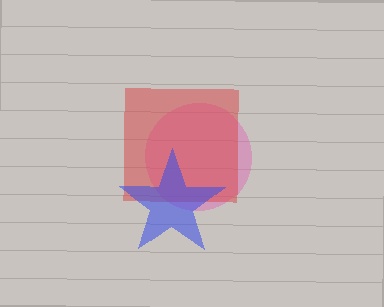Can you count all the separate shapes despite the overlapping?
Yes, there are 3 separate shapes.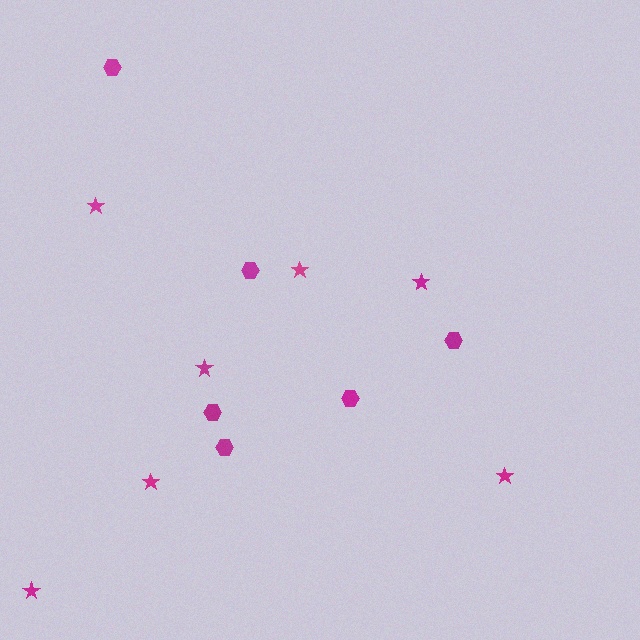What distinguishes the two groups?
There are 2 groups: one group of hexagons (6) and one group of stars (7).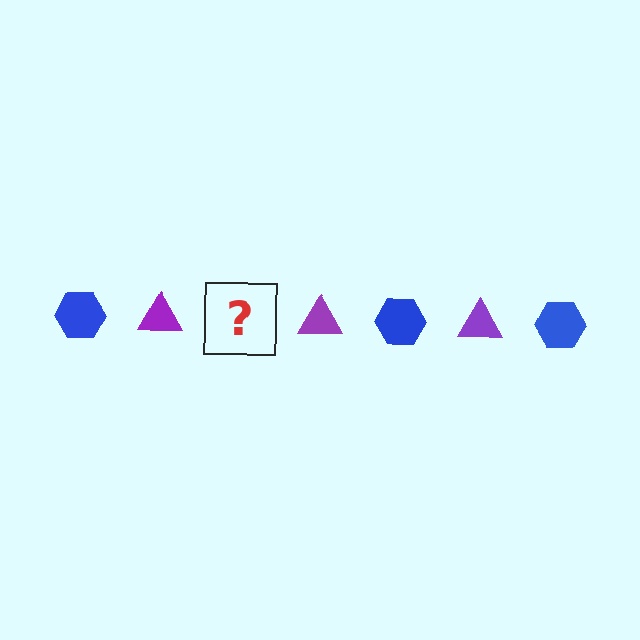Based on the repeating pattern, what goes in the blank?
The blank should be a blue hexagon.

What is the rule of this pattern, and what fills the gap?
The rule is that the pattern alternates between blue hexagon and purple triangle. The gap should be filled with a blue hexagon.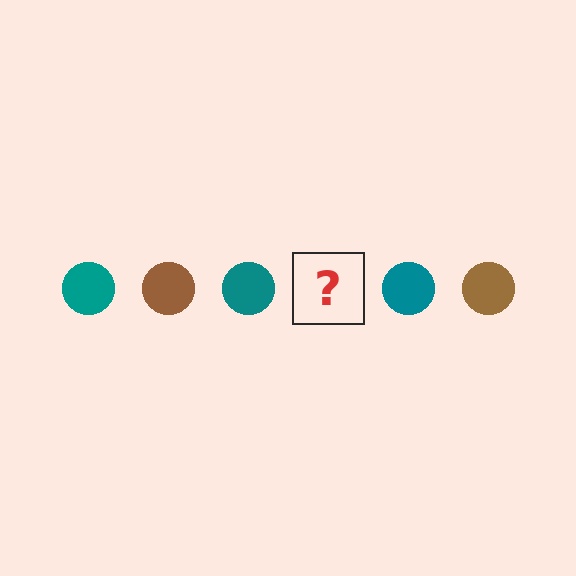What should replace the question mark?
The question mark should be replaced with a brown circle.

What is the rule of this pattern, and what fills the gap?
The rule is that the pattern cycles through teal, brown circles. The gap should be filled with a brown circle.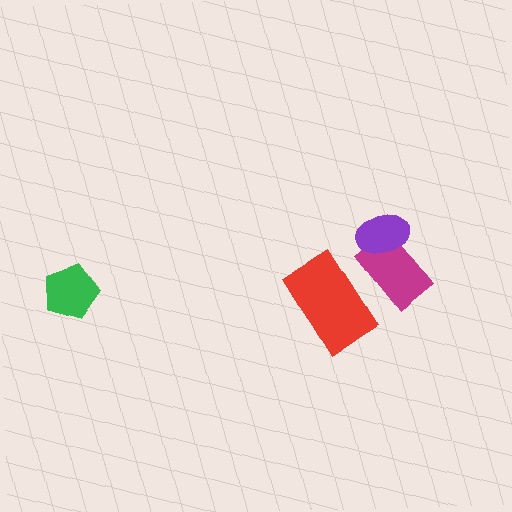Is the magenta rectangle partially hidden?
Yes, it is partially covered by another shape.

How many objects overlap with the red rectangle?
1 object overlaps with the red rectangle.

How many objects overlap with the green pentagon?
0 objects overlap with the green pentagon.